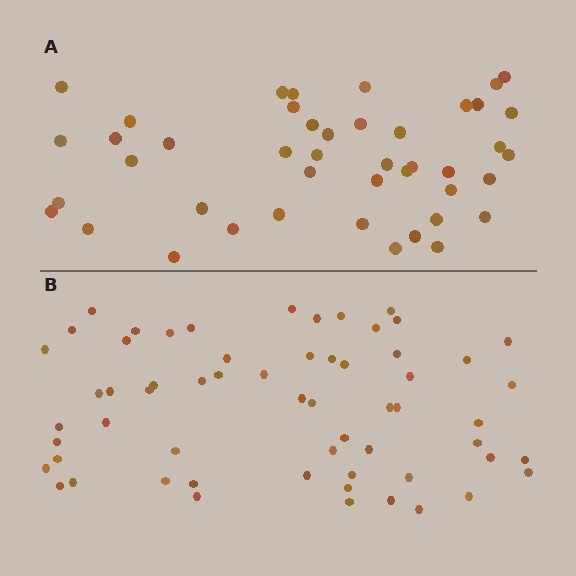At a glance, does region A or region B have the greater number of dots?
Region B (the bottom region) has more dots.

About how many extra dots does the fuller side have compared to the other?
Region B has approximately 15 more dots than region A.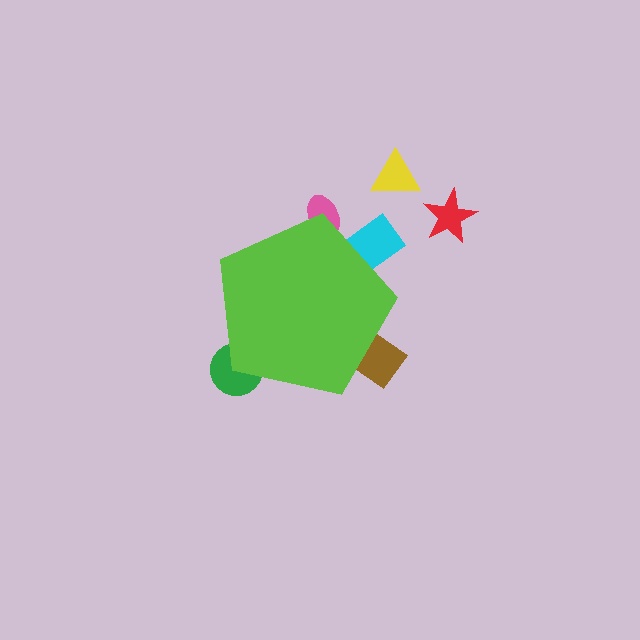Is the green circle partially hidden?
Yes, the green circle is partially hidden behind the lime pentagon.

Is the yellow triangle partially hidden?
No, the yellow triangle is fully visible.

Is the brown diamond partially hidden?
Yes, the brown diamond is partially hidden behind the lime pentagon.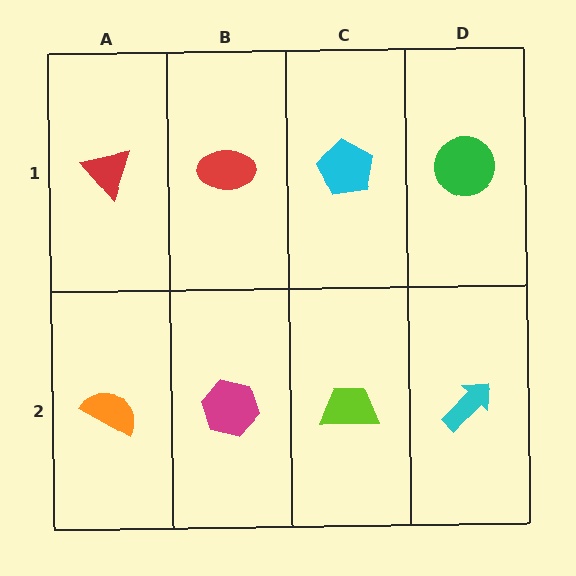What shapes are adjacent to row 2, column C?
A cyan pentagon (row 1, column C), a magenta hexagon (row 2, column B), a cyan arrow (row 2, column D).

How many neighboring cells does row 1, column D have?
2.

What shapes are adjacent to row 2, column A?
A red triangle (row 1, column A), a magenta hexagon (row 2, column B).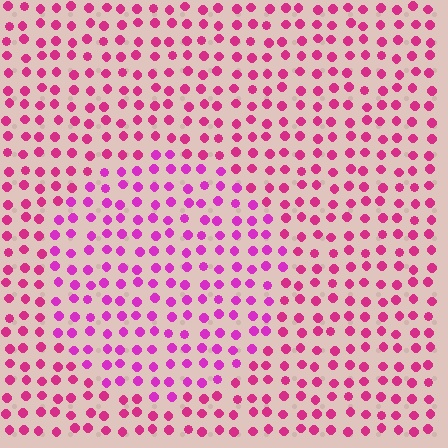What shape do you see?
I see a circle.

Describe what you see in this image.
The image is filled with small magenta elements in a uniform arrangement. A circle-shaped region is visible where the elements are tinted to a slightly different hue, forming a subtle color boundary.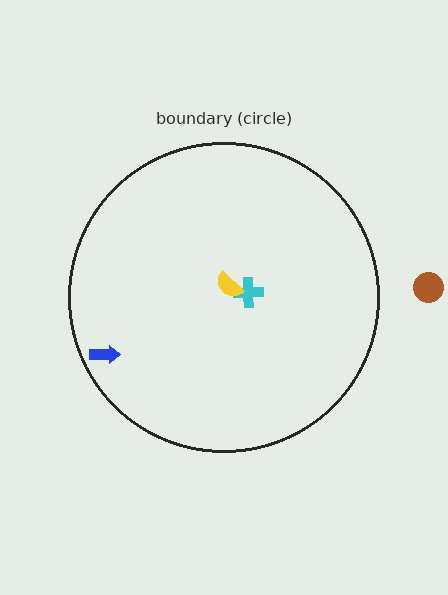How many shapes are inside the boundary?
3 inside, 1 outside.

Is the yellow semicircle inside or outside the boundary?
Inside.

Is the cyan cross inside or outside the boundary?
Inside.